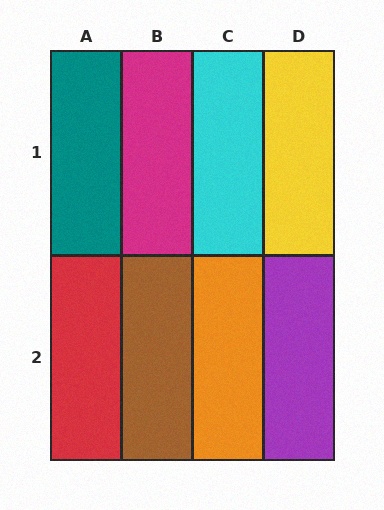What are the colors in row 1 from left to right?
Teal, magenta, cyan, yellow.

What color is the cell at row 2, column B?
Brown.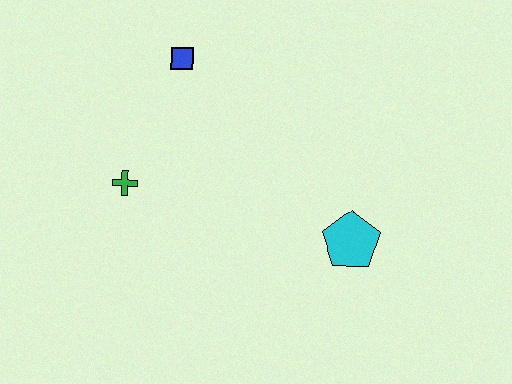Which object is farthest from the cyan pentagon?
The blue square is farthest from the cyan pentagon.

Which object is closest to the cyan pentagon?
The green cross is closest to the cyan pentagon.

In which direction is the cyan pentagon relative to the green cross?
The cyan pentagon is to the right of the green cross.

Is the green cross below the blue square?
Yes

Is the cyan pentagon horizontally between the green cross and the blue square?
No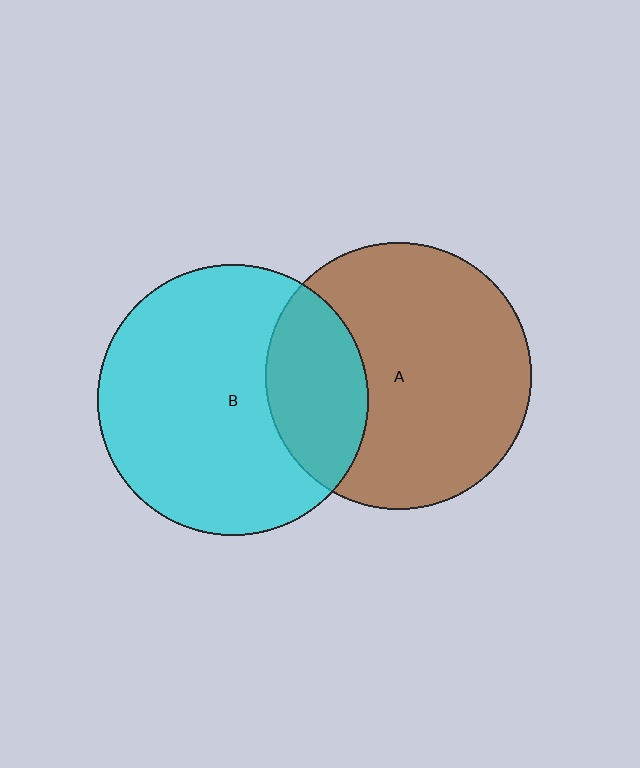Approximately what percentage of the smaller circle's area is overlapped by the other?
Approximately 25%.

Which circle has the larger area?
Circle B (cyan).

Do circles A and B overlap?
Yes.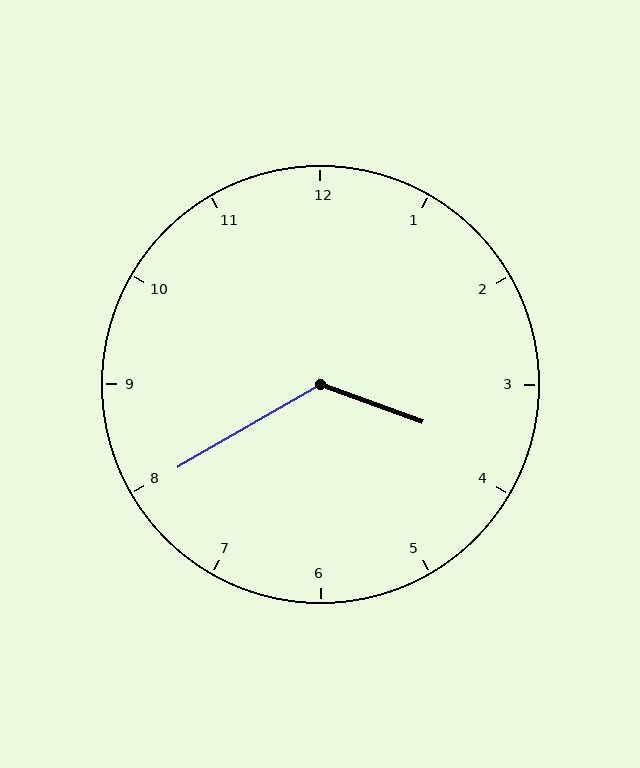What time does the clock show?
3:40.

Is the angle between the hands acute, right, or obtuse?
It is obtuse.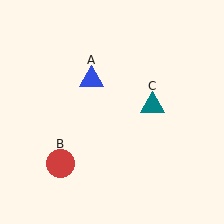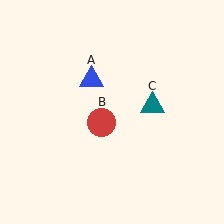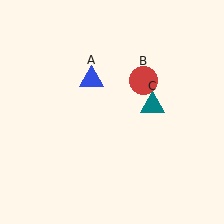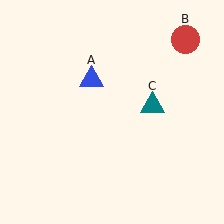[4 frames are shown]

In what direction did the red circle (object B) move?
The red circle (object B) moved up and to the right.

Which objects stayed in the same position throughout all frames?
Blue triangle (object A) and teal triangle (object C) remained stationary.